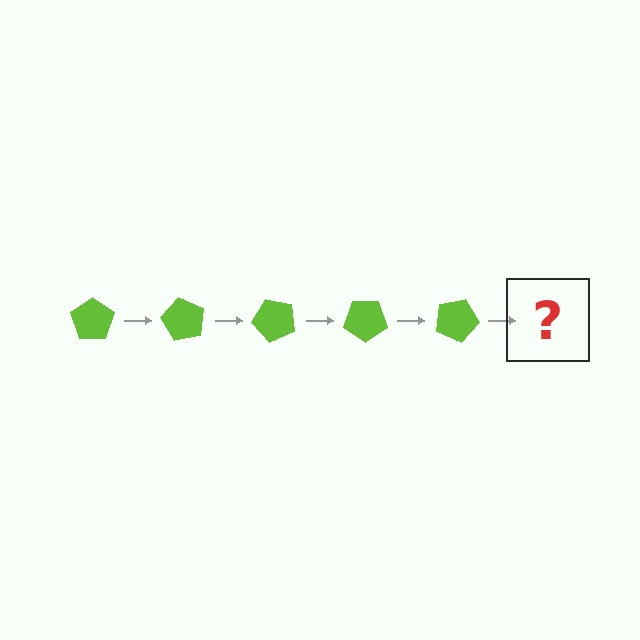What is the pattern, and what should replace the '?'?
The pattern is that the pentagon rotates 60 degrees each step. The '?' should be a lime pentagon rotated 300 degrees.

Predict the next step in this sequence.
The next step is a lime pentagon rotated 300 degrees.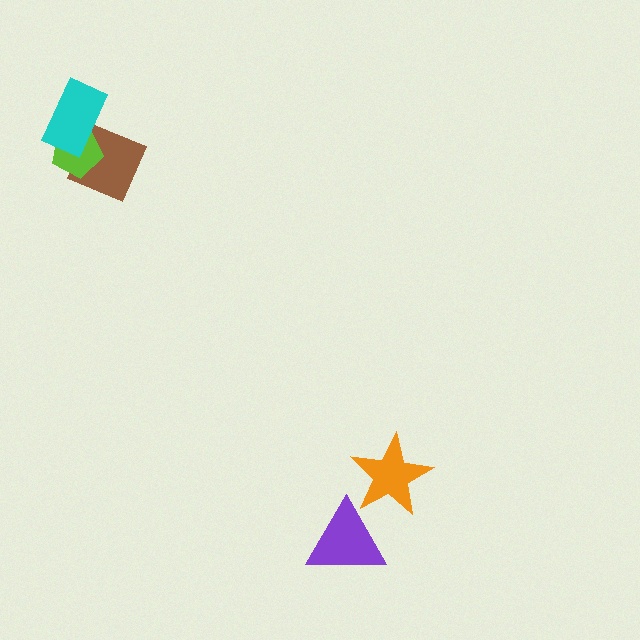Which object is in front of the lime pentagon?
The cyan rectangle is in front of the lime pentagon.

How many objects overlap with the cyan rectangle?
2 objects overlap with the cyan rectangle.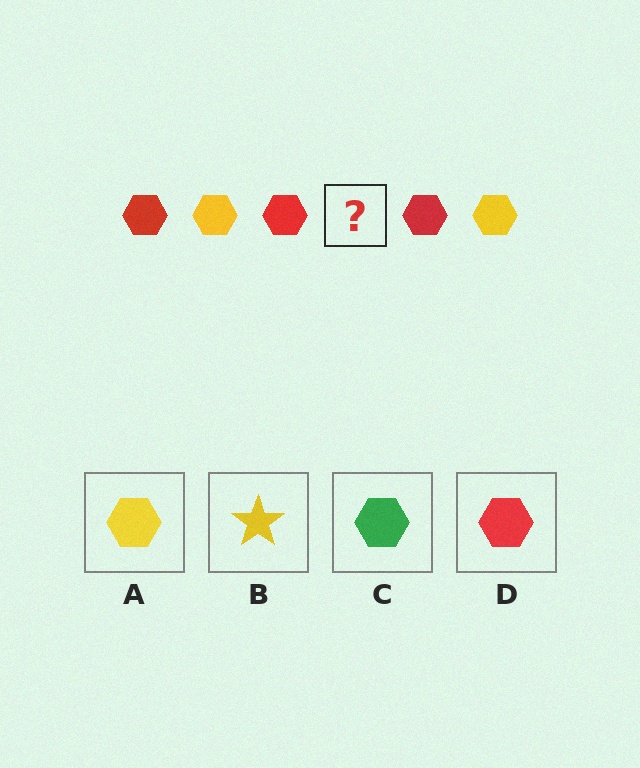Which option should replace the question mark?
Option A.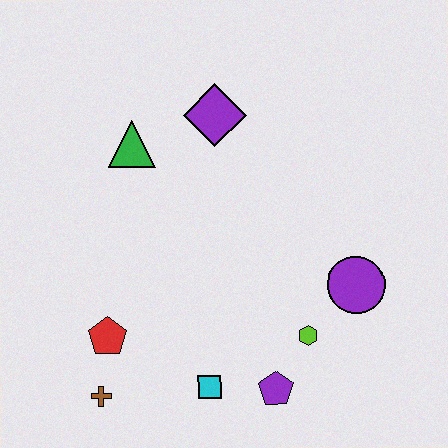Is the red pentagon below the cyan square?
No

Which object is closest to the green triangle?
The purple diamond is closest to the green triangle.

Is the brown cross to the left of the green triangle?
Yes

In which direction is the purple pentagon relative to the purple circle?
The purple pentagon is below the purple circle.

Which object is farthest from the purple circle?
The brown cross is farthest from the purple circle.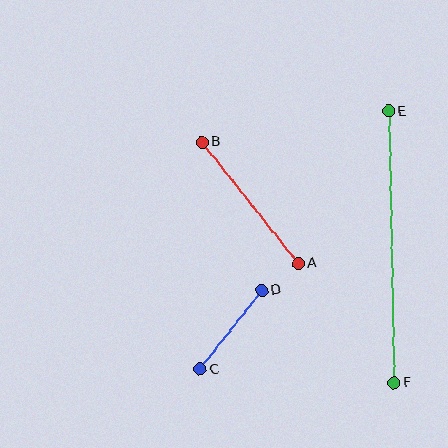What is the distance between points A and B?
The distance is approximately 155 pixels.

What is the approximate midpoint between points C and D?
The midpoint is at approximately (231, 330) pixels.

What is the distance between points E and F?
The distance is approximately 272 pixels.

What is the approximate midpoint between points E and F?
The midpoint is at approximately (392, 247) pixels.